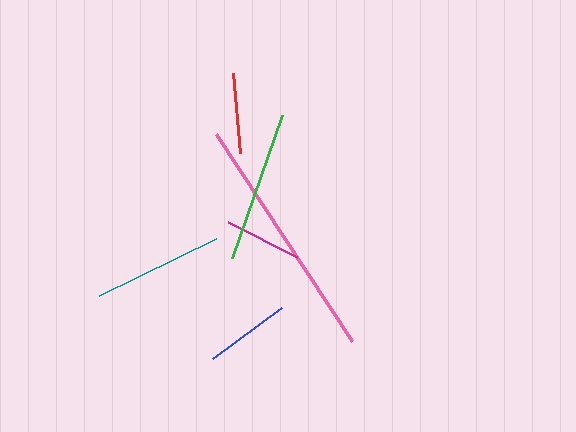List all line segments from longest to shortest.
From longest to shortest: pink, green, teal, blue, red, magenta.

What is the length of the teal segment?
The teal segment is approximately 130 pixels long.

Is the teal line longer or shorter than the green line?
The green line is longer than the teal line.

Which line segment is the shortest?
The magenta line is the shortest at approximately 77 pixels.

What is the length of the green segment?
The green segment is approximately 152 pixels long.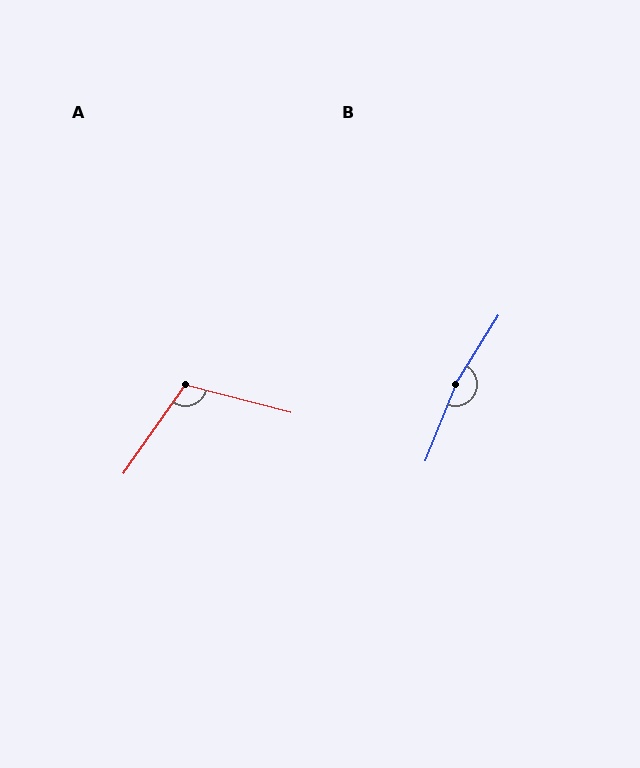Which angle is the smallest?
A, at approximately 111 degrees.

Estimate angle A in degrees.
Approximately 111 degrees.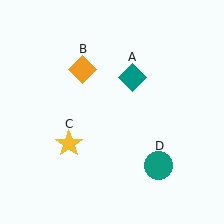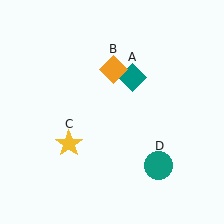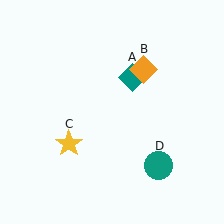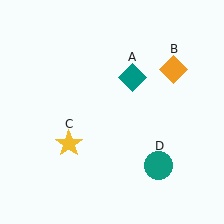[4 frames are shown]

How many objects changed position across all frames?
1 object changed position: orange diamond (object B).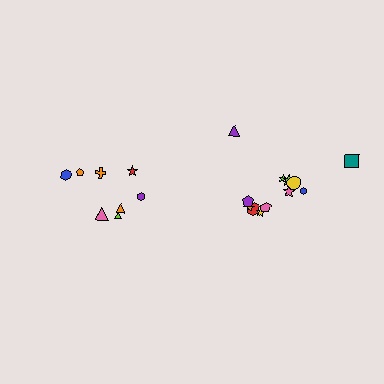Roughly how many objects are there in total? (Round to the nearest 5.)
Roughly 20 objects in total.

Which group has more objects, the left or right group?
The right group.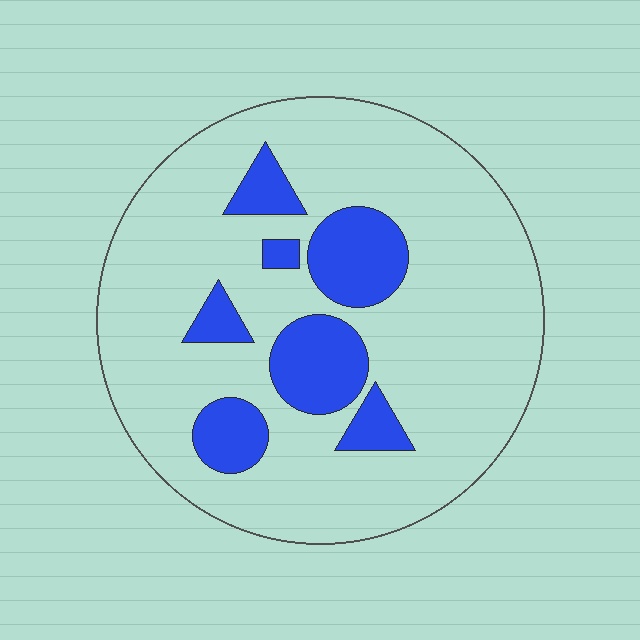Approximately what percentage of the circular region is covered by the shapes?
Approximately 20%.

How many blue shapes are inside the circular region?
7.